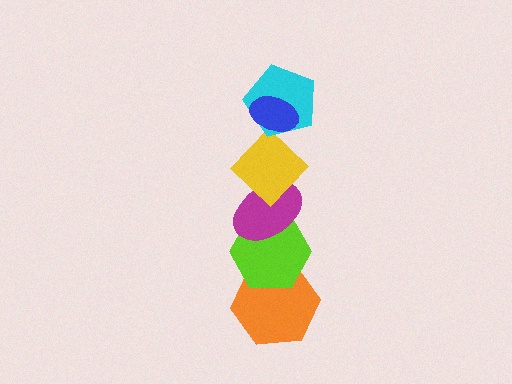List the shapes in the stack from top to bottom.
From top to bottom: the blue ellipse, the cyan pentagon, the yellow diamond, the magenta ellipse, the lime hexagon, the orange hexagon.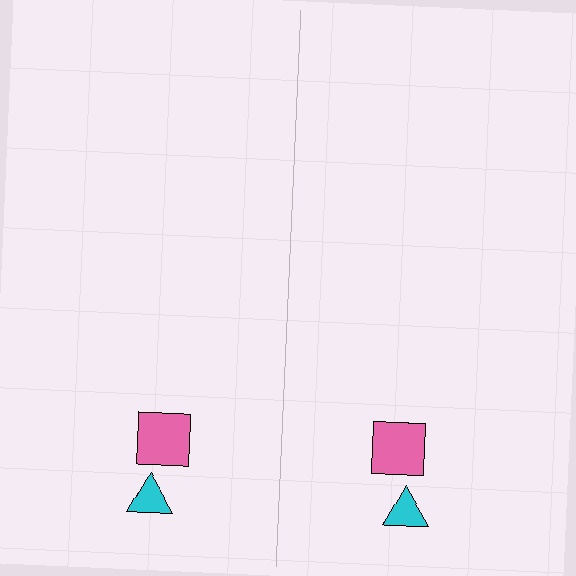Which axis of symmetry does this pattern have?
The pattern has a vertical axis of symmetry running through the center of the image.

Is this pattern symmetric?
Yes, this pattern has bilateral (reflection) symmetry.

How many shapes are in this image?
There are 4 shapes in this image.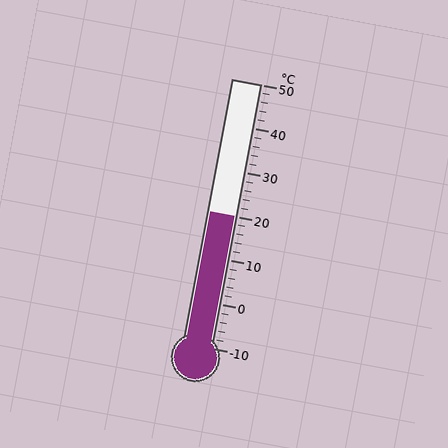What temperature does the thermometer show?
The thermometer shows approximately 20°C.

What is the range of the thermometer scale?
The thermometer scale ranges from -10°C to 50°C.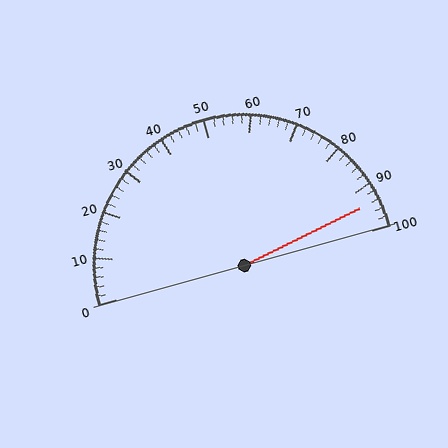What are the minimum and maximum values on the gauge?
The gauge ranges from 0 to 100.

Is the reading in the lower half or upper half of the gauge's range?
The reading is in the upper half of the range (0 to 100).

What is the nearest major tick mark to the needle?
The nearest major tick mark is 90.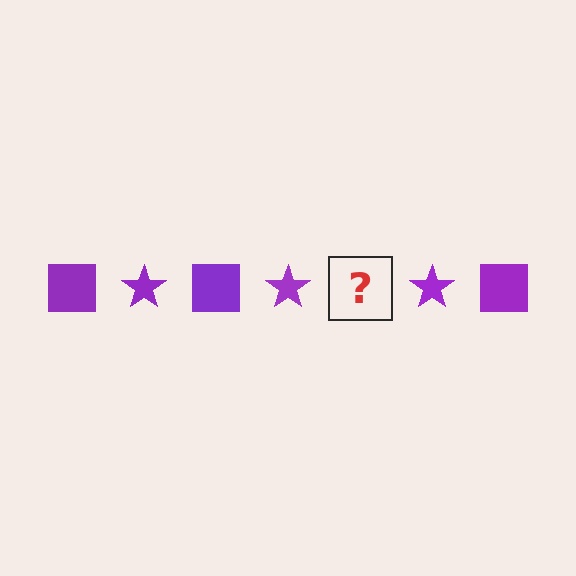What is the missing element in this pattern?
The missing element is a purple square.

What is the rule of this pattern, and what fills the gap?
The rule is that the pattern cycles through square, star shapes in purple. The gap should be filled with a purple square.